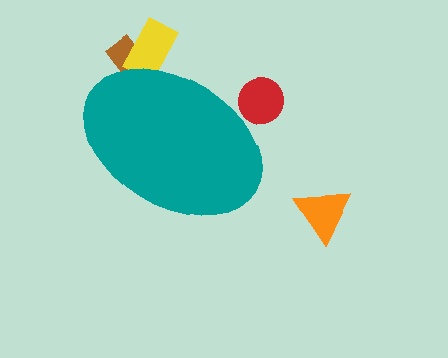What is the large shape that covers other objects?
A teal ellipse.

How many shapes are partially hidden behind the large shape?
3 shapes are partially hidden.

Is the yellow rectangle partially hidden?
Yes, the yellow rectangle is partially hidden behind the teal ellipse.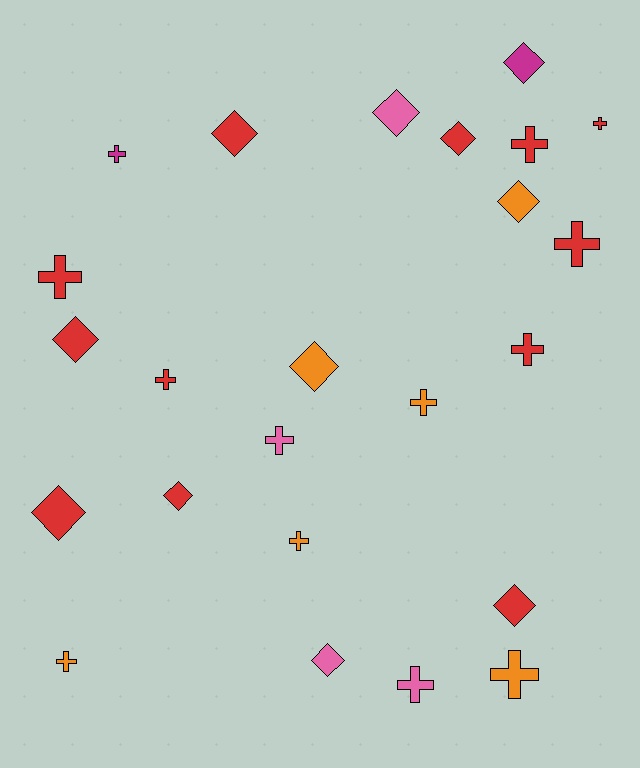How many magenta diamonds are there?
There is 1 magenta diamond.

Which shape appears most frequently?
Cross, with 13 objects.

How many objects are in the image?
There are 24 objects.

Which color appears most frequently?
Red, with 12 objects.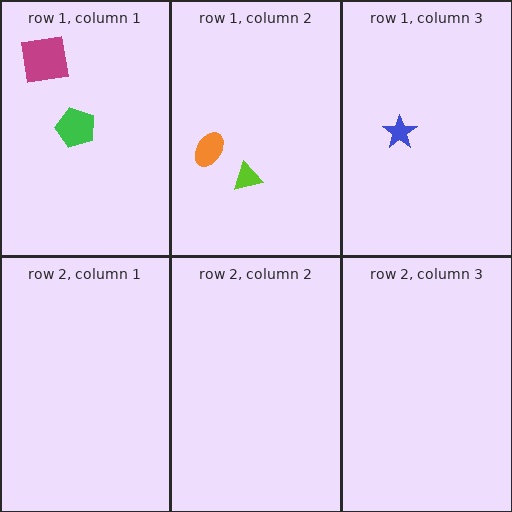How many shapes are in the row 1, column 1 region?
2.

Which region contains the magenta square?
The row 1, column 1 region.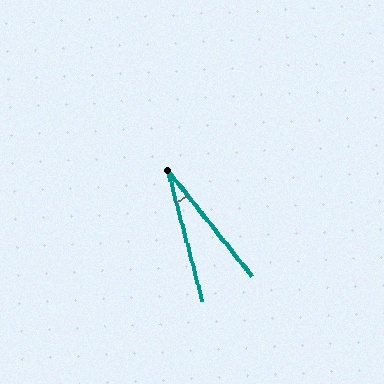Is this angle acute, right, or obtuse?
It is acute.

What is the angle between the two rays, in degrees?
Approximately 24 degrees.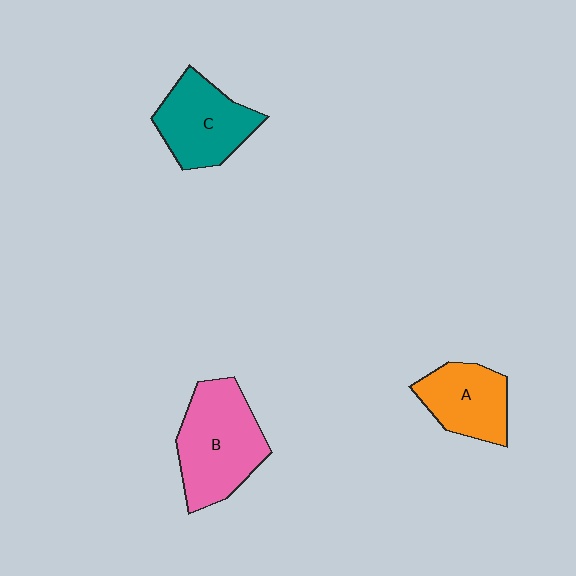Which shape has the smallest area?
Shape A (orange).